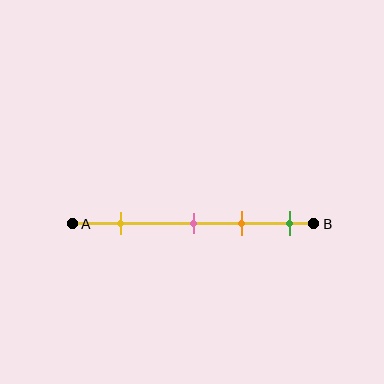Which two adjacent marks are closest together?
The pink and orange marks are the closest adjacent pair.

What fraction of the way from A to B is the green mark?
The green mark is approximately 90% (0.9) of the way from A to B.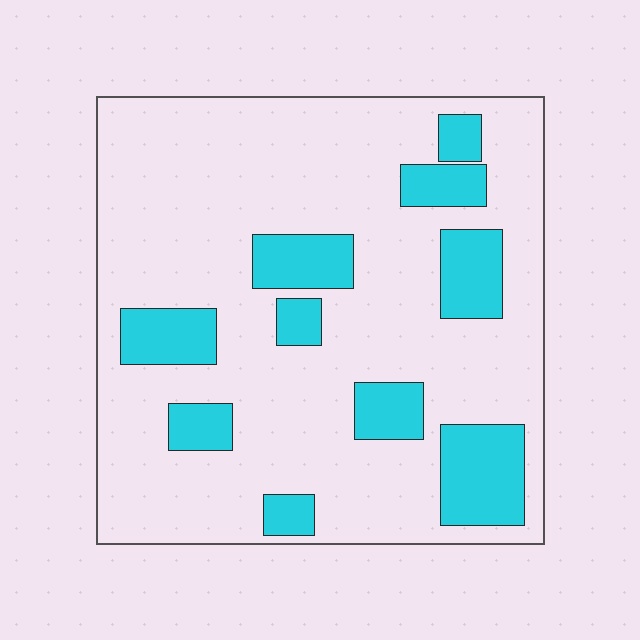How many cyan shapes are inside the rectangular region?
10.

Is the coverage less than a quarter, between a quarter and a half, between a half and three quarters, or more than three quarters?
Less than a quarter.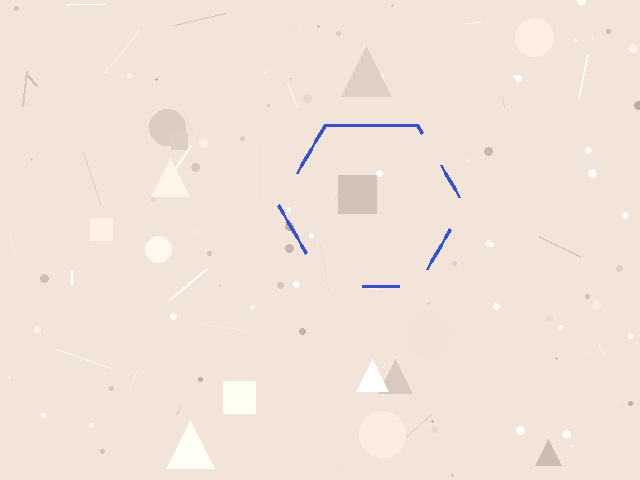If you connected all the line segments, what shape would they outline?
They would outline a hexagon.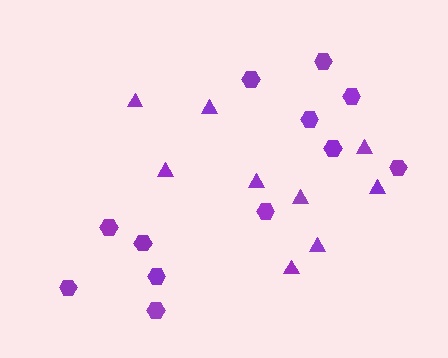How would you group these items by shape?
There are 2 groups: one group of triangles (9) and one group of hexagons (12).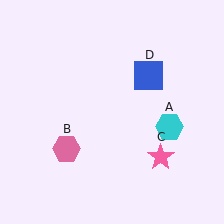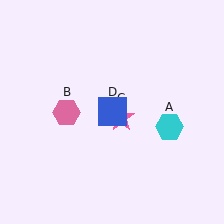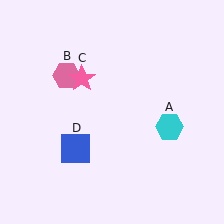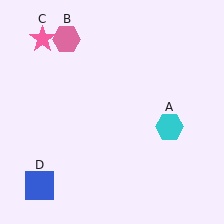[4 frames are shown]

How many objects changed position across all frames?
3 objects changed position: pink hexagon (object B), pink star (object C), blue square (object D).